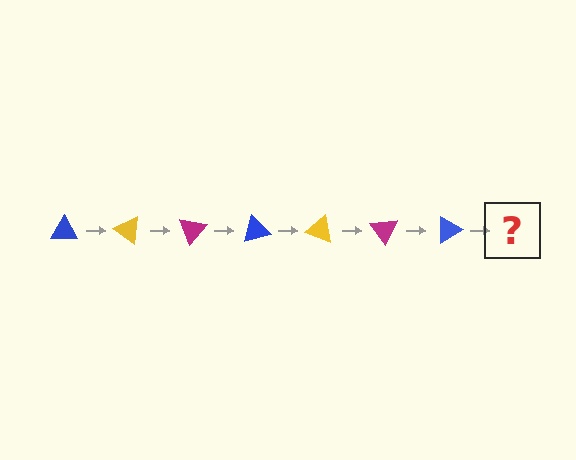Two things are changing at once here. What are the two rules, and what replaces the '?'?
The two rules are that it rotates 35 degrees each step and the color cycles through blue, yellow, and magenta. The '?' should be a yellow triangle, rotated 245 degrees from the start.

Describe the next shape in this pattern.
It should be a yellow triangle, rotated 245 degrees from the start.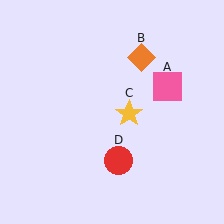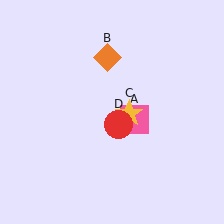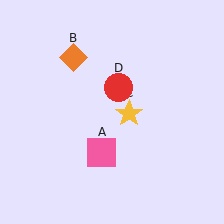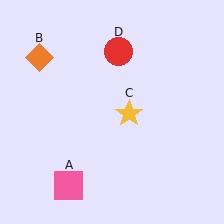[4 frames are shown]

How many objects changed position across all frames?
3 objects changed position: pink square (object A), orange diamond (object B), red circle (object D).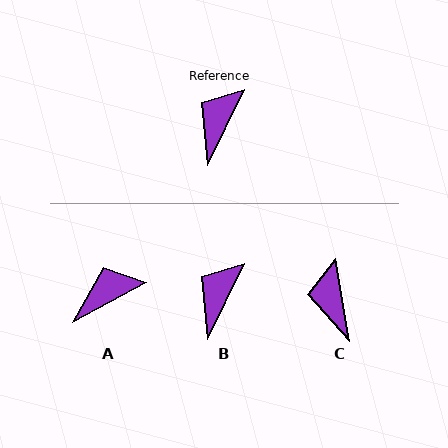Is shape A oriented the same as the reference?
No, it is off by about 36 degrees.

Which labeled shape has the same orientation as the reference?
B.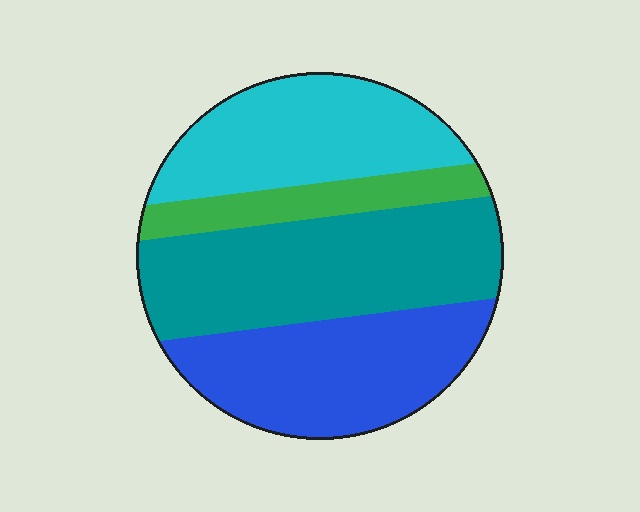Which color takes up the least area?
Green, at roughly 10%.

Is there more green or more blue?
Blue.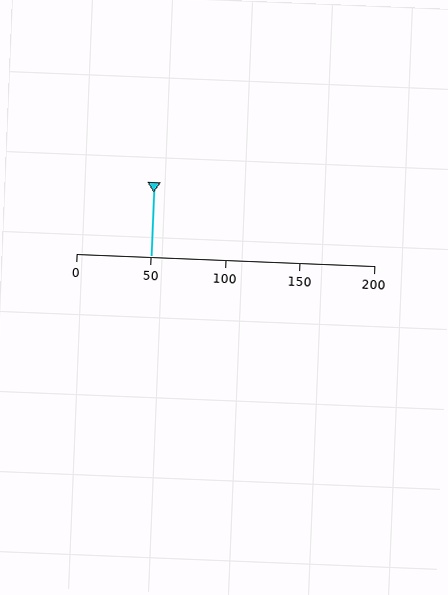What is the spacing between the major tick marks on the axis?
The major ticks are spaced 50 apart.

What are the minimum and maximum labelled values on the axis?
The axis runs from 0 to 200.